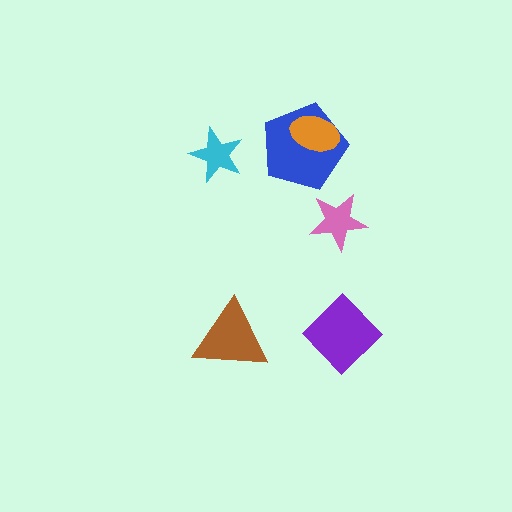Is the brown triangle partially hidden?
No, no other shape covers it.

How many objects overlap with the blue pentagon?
1 object overlaps with the blue pentagon.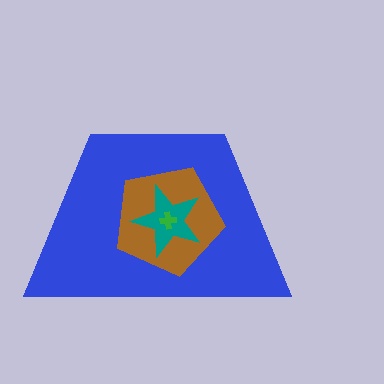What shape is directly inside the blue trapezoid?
The brown pentagon.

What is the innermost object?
The green cross.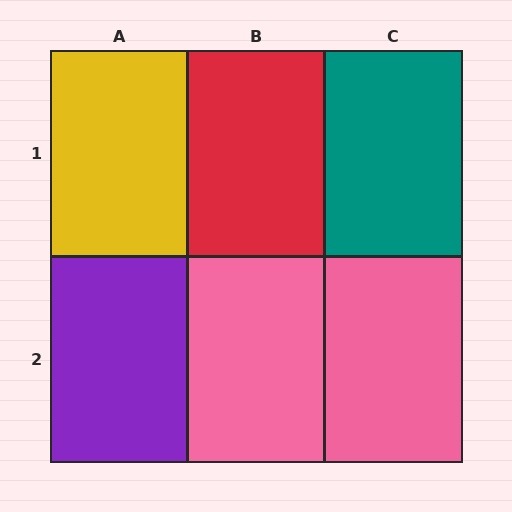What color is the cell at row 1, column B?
Red.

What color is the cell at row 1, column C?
Teal.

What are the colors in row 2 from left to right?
Purple, pink, pink.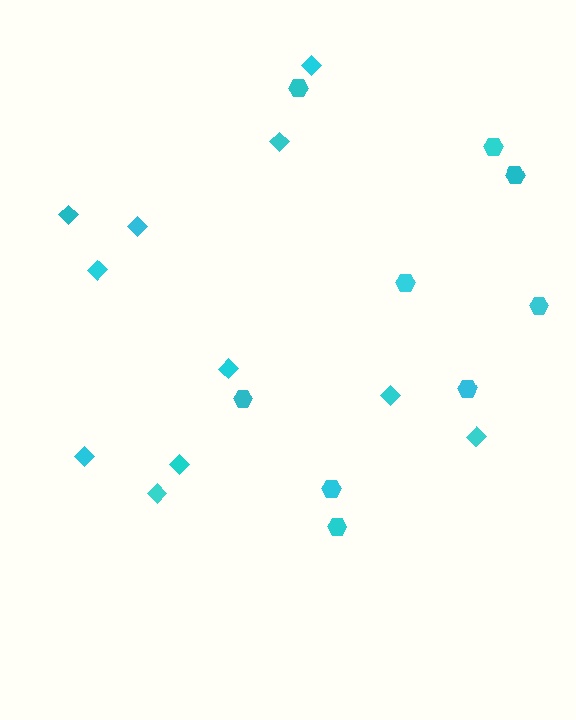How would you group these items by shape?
There are 2 groups: one group of diamonds (11) and one group of hexagons (9).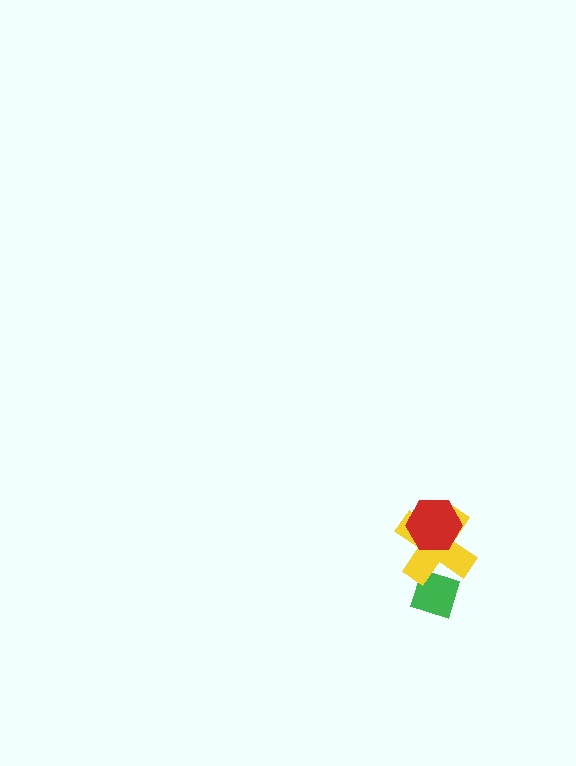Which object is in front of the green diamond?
The yellow cross is in front of the green diamond.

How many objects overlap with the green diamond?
1 object overlaps with the green diamond.